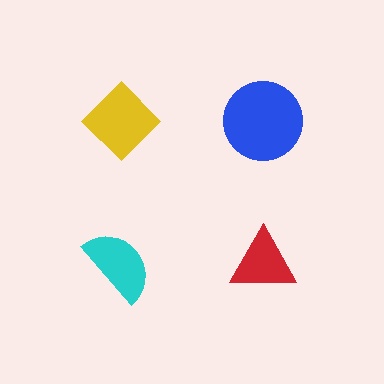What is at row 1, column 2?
A blue circle.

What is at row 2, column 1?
A cyan semicircle.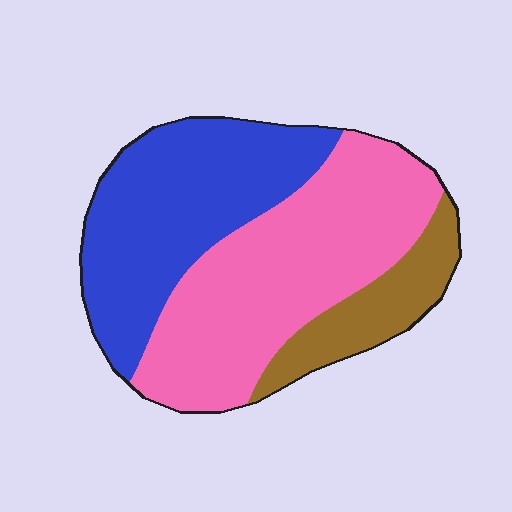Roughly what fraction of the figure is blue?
Blue takes up about three eighths (3/8) of the figure.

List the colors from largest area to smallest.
From largest to smallest: pink, blue, brown.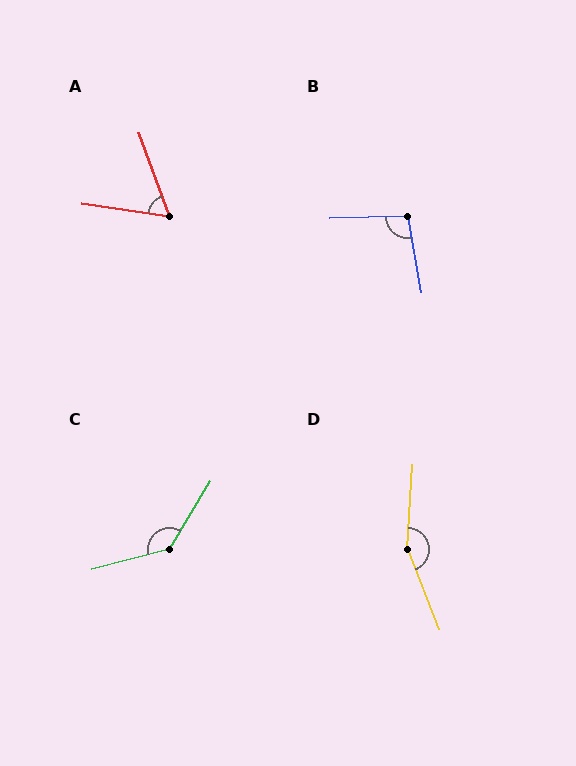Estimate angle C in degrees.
Approximately 135 degrees.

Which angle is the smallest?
A, at approximately 62 degrees.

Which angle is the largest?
D, at approximately 155 degrees.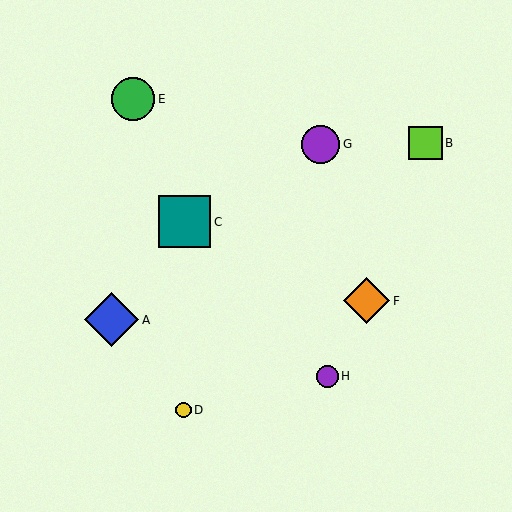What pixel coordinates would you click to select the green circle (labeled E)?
Click at (133, 99) to select the green circle E.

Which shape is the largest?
The blue diamond (labeled A) is the largest.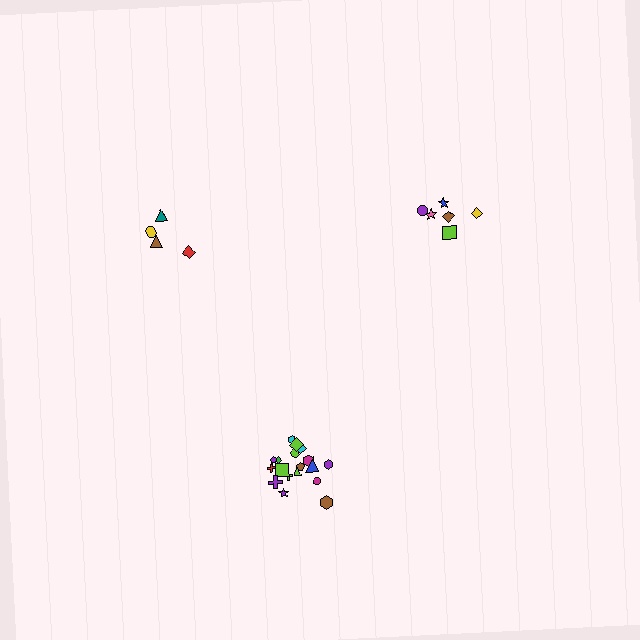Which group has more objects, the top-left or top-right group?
The top-right group.